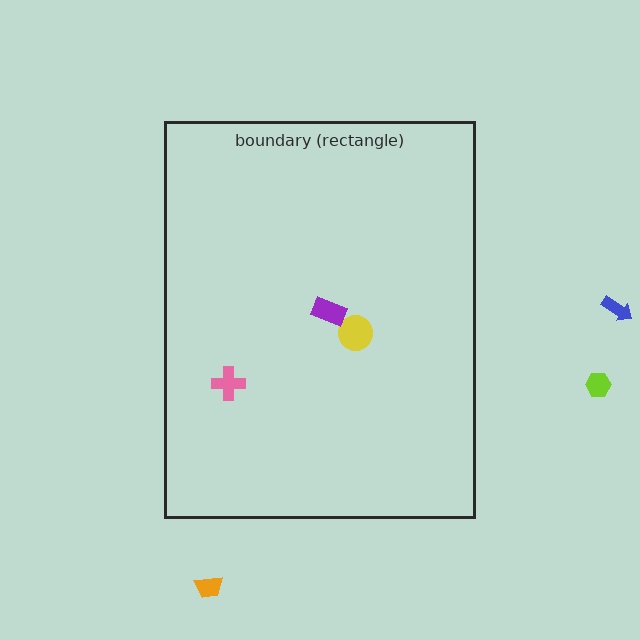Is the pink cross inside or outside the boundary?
Inside.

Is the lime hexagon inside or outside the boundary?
Outside.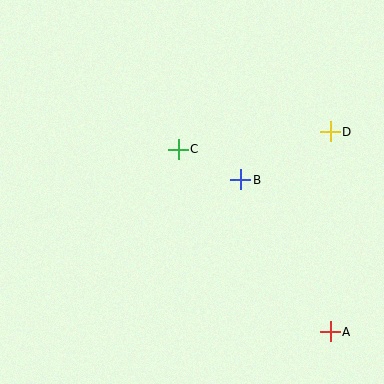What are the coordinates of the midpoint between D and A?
The midpoint between D and A is at (330, 232).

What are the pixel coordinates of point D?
Point D is at (330, 132).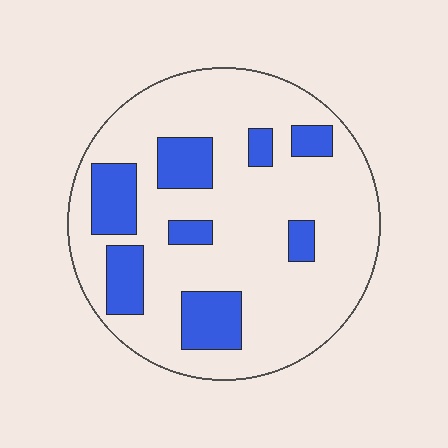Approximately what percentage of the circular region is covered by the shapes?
Approximately 20%.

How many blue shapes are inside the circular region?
8.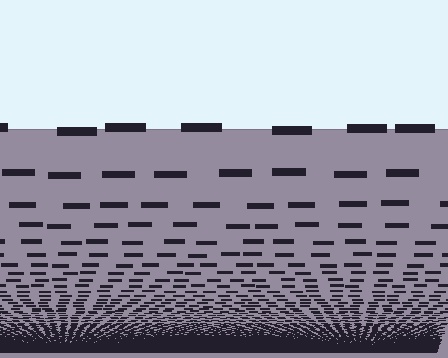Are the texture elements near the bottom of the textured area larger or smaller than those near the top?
Smaller. The gradient is inverted — elements near the bottom are smaller and denser.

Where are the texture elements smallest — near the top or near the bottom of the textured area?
Near the bottom.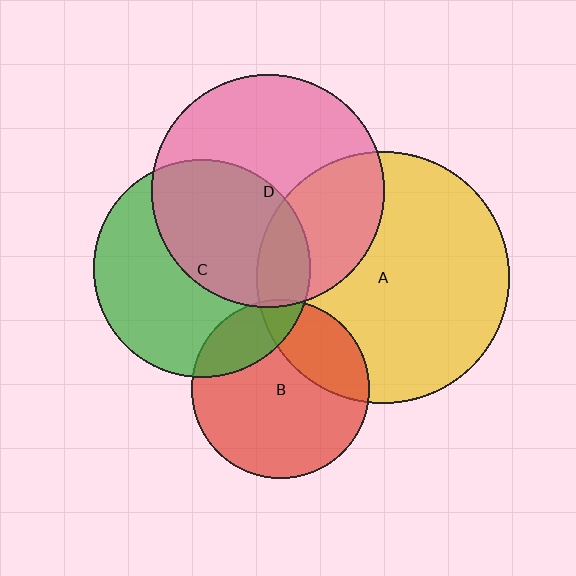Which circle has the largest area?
Circle A (yellow).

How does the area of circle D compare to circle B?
Approximately 1.7 times.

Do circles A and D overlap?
Yes.